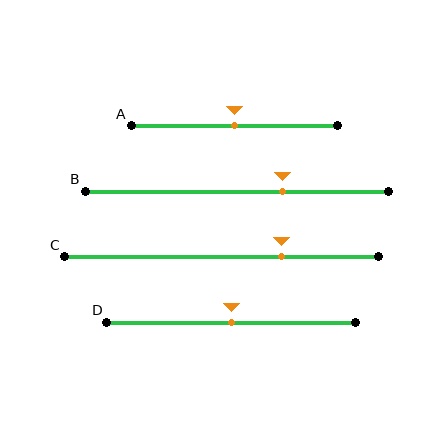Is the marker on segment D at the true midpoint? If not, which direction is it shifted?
Yes, the marker on segment D is at the true midpoint.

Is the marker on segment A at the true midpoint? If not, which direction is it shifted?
Yes, the marker on segment A is at the true midpoint.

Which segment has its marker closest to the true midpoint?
Segment A has its marker closest to the true midpoint.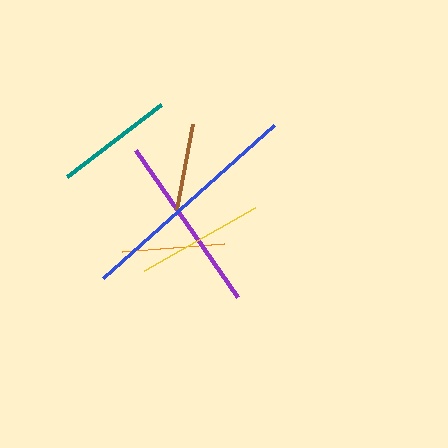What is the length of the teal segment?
The teal segment is approximately 118 pixels long.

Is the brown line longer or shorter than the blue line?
The blue line is longer than the brown line.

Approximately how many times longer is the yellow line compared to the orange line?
The yellow line is approximately 1.3 times the length of the orange line.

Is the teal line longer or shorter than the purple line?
The purple line is longer than the teal line.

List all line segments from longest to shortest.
From longest to shortest: blue, purple, yellow, teal, orange, brown.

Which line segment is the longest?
The blue line is the longest at approximately 229 pixels.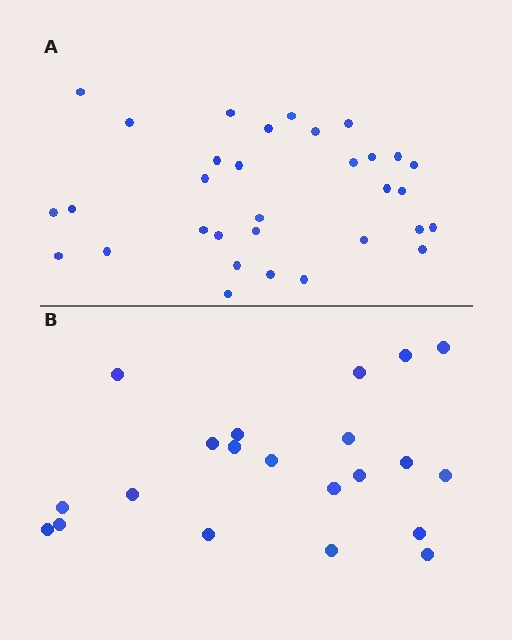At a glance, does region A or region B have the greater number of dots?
Region A (the top region) has more dots.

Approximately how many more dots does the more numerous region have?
Region A has roughly 12 or so more dots than region B.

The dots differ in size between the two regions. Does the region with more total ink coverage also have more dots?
No. Region B has more total ink coverage because its dots are larger, but region A actually contains more individual dots. Total area can be misleading — the number of items is what matters here.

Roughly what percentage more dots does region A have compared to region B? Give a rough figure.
About 50% more.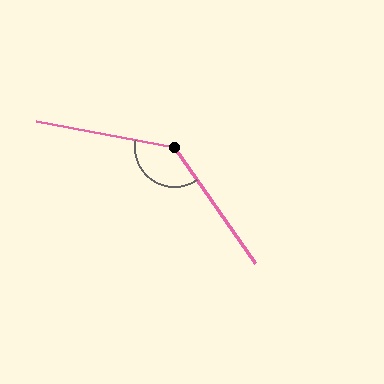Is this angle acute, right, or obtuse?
It is obtuse.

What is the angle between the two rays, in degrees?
Approximately 136 degrees.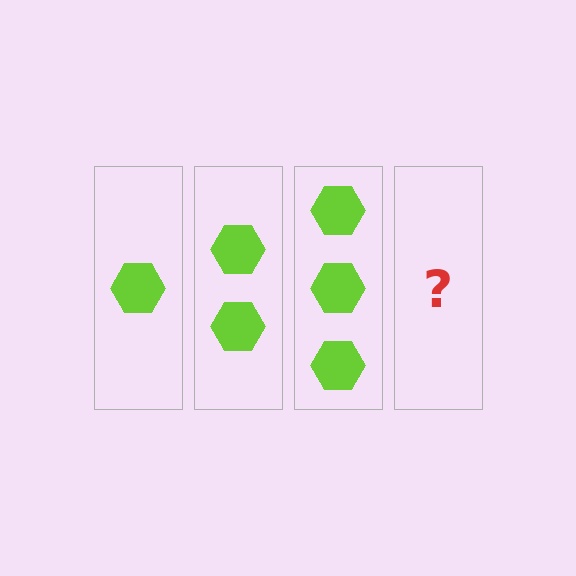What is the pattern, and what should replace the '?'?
The pattern is that each step adds one more hexagon. The '?' should be 4 hexagons.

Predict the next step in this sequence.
The next step is 4 hexagons.